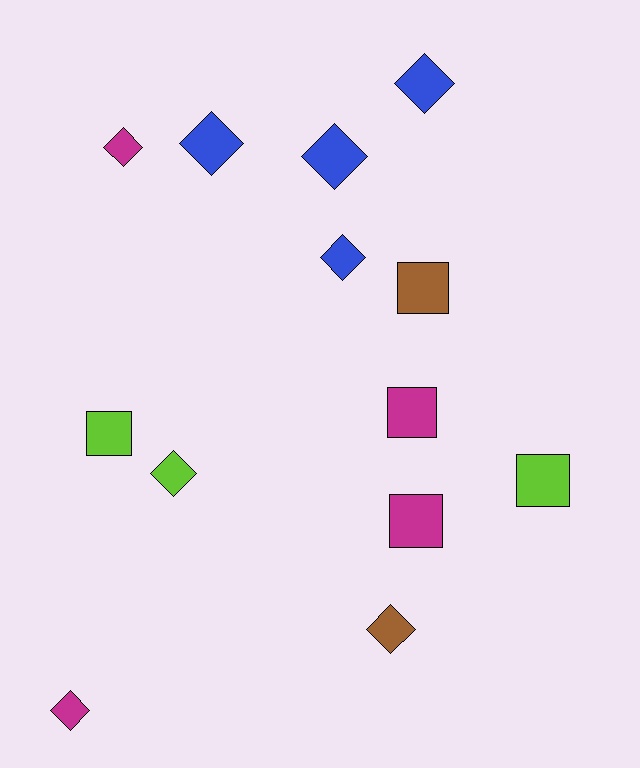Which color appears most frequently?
Magenta, with 4 objects.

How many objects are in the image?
There are 13 objects.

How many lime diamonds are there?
There is 1 lime diamond.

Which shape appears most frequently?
Diamond, with 8 objects.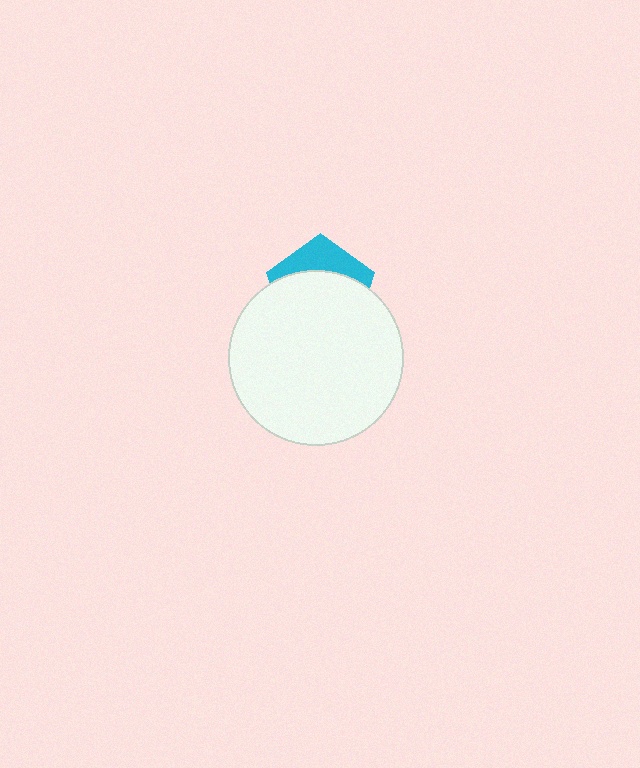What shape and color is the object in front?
The object in front is a white circle.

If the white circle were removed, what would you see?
You would see the complete cyan pentagon.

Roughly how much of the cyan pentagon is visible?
A small part of it is visible (roughly 31%).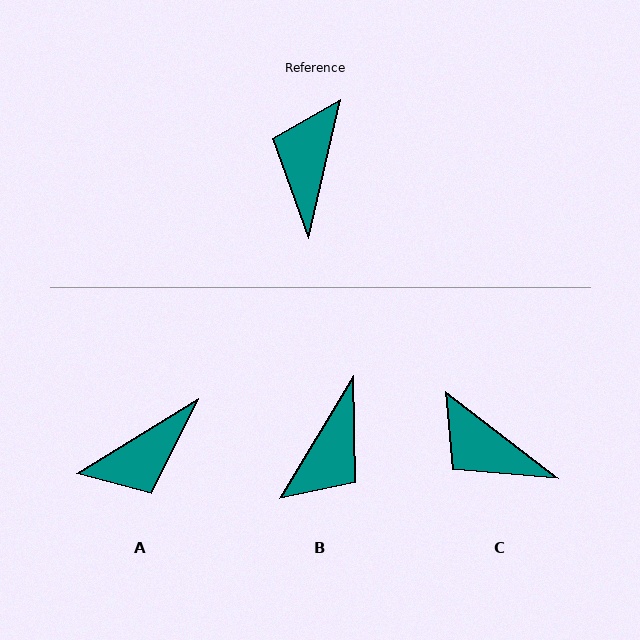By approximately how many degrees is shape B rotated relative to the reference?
Approximately 162 degrees counter-clockwise.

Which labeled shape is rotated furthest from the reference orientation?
B, about 162 degrees away.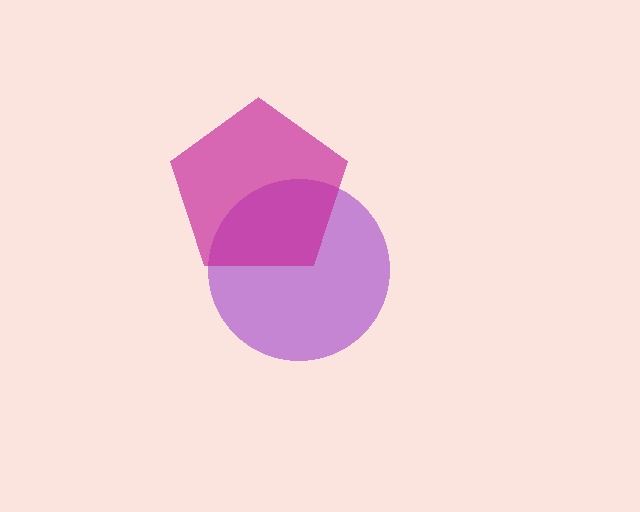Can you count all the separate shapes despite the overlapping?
Yes, there are 2 separate shapes.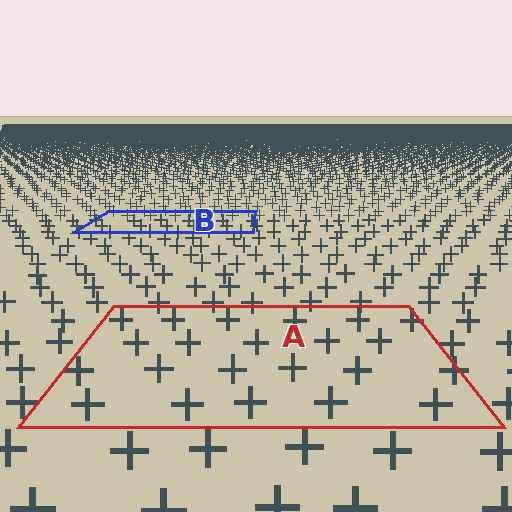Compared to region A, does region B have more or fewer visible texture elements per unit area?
Region B has more texture elements per unit area — they are packed more densely because it is farther away.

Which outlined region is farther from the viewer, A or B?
Region B is farther from the viewer — the texture elements inside it appear smaller and more densely packed.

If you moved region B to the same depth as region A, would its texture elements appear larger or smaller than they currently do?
They would appear larger. At a closer depth, the same texture elements are projected at a bigger on-screen size.